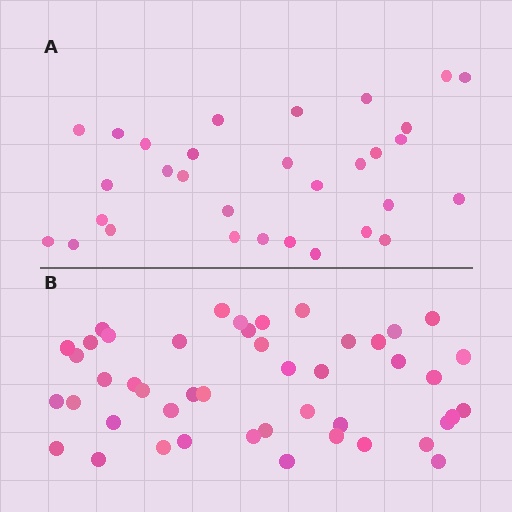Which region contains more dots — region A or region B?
Region B (the bottom region) has more dots.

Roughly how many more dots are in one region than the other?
Region B has approximately 15 more dots than region A.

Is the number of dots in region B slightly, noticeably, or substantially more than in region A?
Region B has substantially more. The ratio is roughly 1.5 to 1.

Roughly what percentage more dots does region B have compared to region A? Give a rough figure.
About 50% more.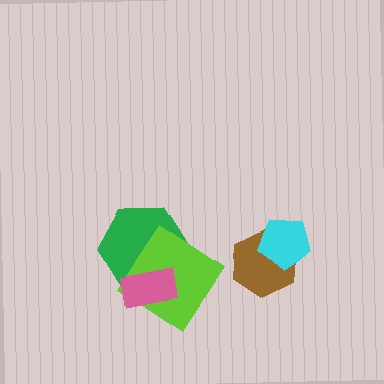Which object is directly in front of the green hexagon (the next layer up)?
The lime diamond is directly in front of the green hexagon.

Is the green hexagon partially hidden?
Yes, it is partially covered by another shape.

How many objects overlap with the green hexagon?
2 objects overlap with the green hexagon.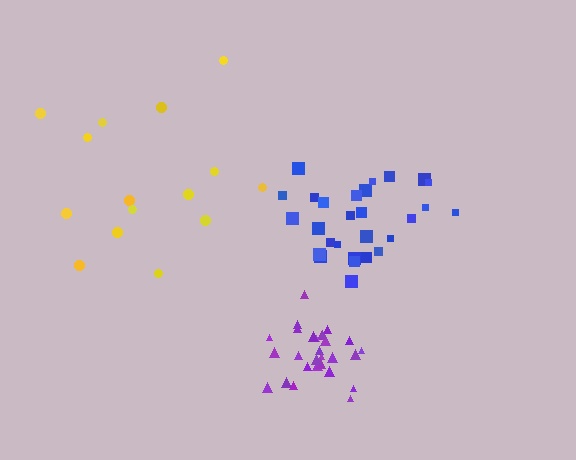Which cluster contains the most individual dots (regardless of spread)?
Blue (28).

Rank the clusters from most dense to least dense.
purple, blue, yellow.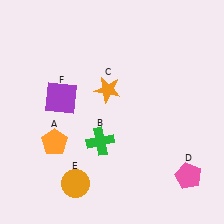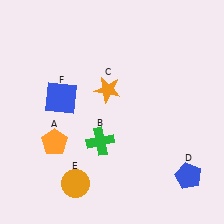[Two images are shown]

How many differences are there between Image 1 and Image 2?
There are 2 differences between the two images.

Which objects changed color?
D changed from pink to blue. F changed from purple to blue.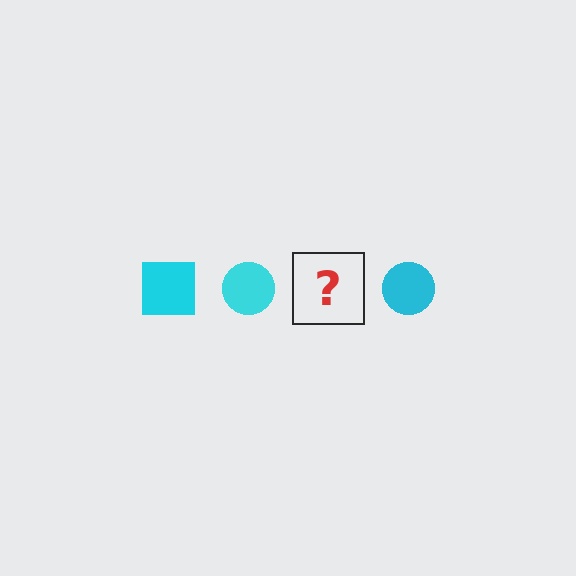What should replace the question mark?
The question mark should be replaced with a cyan square.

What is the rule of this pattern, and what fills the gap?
The rule is that the pattern cycles through square, circle shapes in cyan. The gap should be filled with a cyan square.